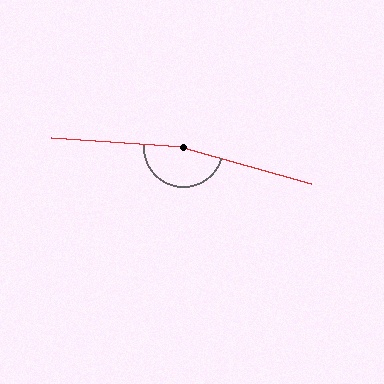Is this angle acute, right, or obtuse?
It is obtuse.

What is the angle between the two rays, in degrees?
Approximately 168 degrees.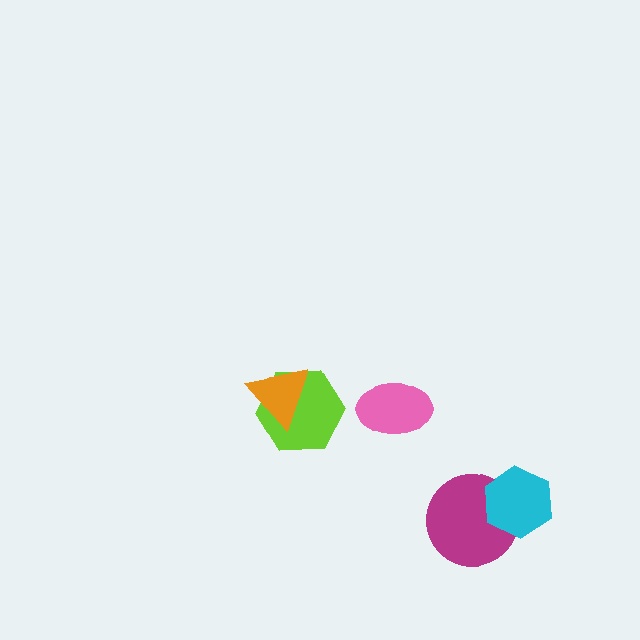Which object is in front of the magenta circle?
The cyan hexagon is in front of the magenta circle.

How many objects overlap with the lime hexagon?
1 object overlaps with the lime hexagon.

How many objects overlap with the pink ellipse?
0 objects overlap with the pink ellipse.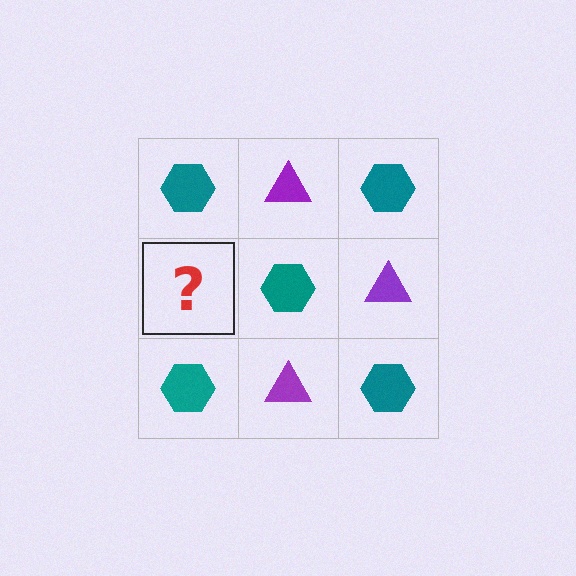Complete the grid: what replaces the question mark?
The question mark should be replaced with a purple triangle.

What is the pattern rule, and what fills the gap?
The rule is that it alternates teal hexagon and purple triangle in a checkerboard pattern. The gap should be filled with a purple triangle.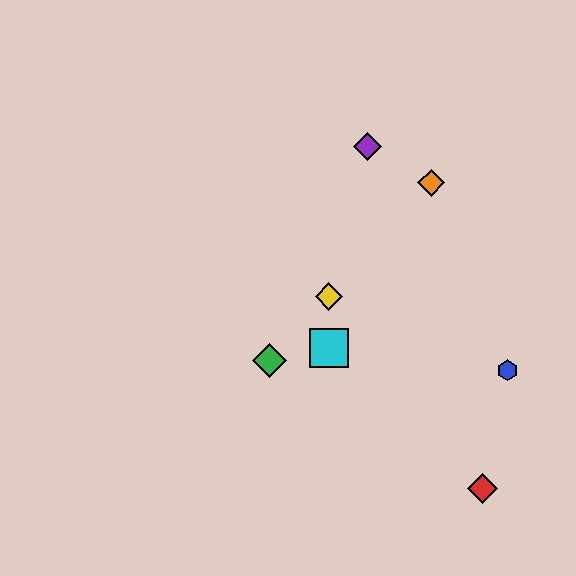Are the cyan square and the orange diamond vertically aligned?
No, the cyan square is at x≈329 and the orange diamond is at x≈431.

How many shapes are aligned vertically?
2 shapes (the yellow diamond, the cyan square) are aligned vertically.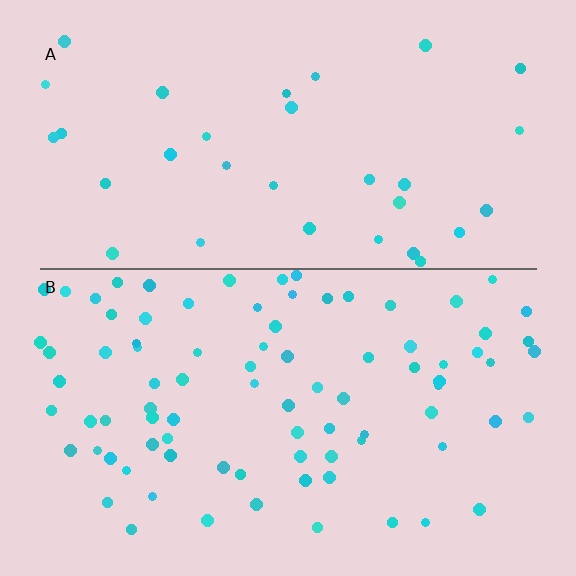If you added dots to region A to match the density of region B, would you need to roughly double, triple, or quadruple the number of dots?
Approximately triple.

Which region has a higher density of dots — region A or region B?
B (the bottom).